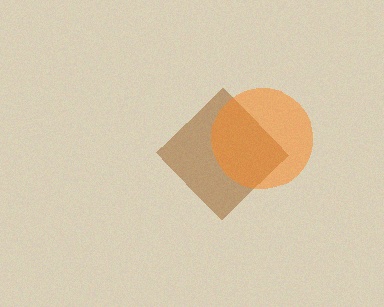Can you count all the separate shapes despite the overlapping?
Yes, there are 2 separate shapes.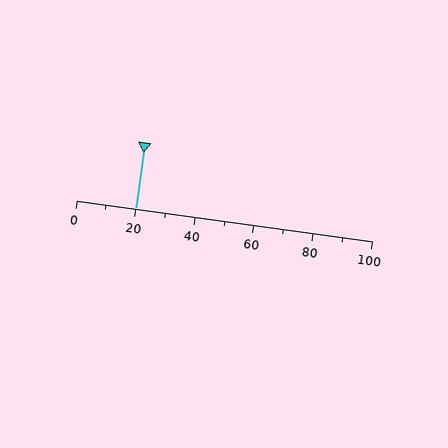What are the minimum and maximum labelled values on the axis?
The axis runs from 0 to 100.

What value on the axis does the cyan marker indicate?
The marker indicates approximately 20.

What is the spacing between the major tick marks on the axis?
The major ticks are spaced 20 apart.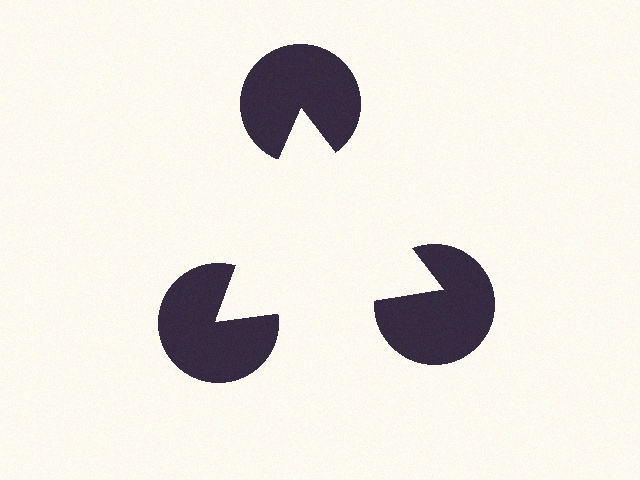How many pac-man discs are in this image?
There are 3 — one at each vertex of the illusory triangle.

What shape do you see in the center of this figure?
An illusory triangle — its edges are inferred from the aligned wedge cuts in the pac-man discs, not physically drawn.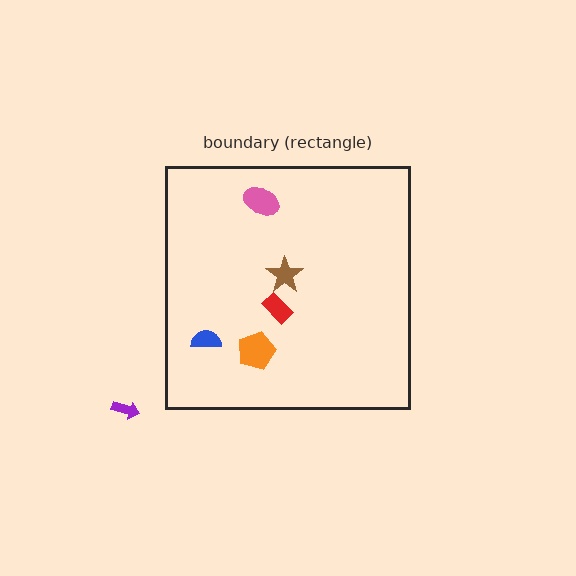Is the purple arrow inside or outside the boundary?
Outside.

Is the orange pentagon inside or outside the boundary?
Inside.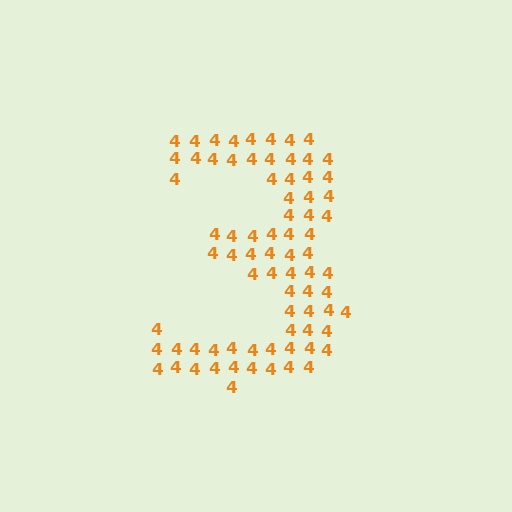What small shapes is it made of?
It is made of small digit 4's.